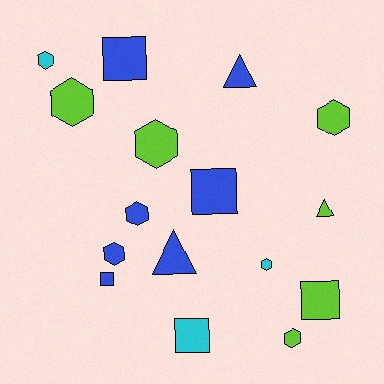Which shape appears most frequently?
Hexagon, with 8 objects.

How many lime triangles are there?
There is 1 lime triangle.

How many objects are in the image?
There are 16 objects.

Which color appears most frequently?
Blue, with 7 objects.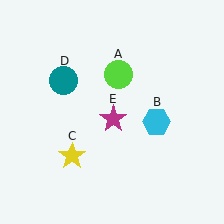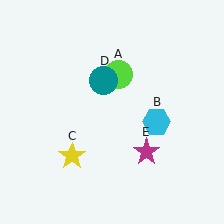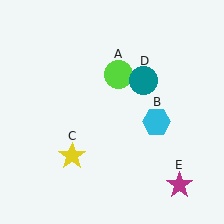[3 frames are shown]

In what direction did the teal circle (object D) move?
The teal circle (object D) moved right.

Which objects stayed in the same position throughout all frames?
Lime circle (object A) and cyan hexagon (object B) and yellow star (object C) remained stationary.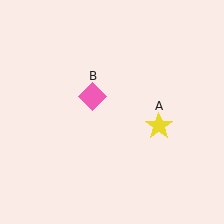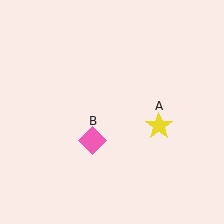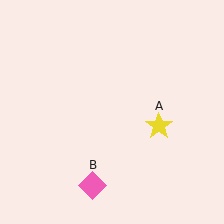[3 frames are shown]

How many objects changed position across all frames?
1 object changed position: pink diamond (object B).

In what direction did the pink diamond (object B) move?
The pink diamond (object B) moved down.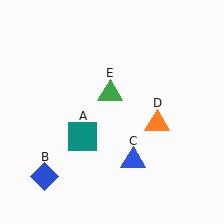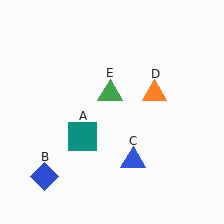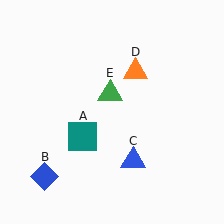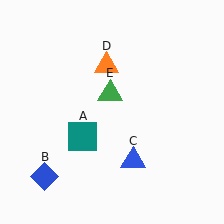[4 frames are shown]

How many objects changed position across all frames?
1 object changed position: orange triangle (object D).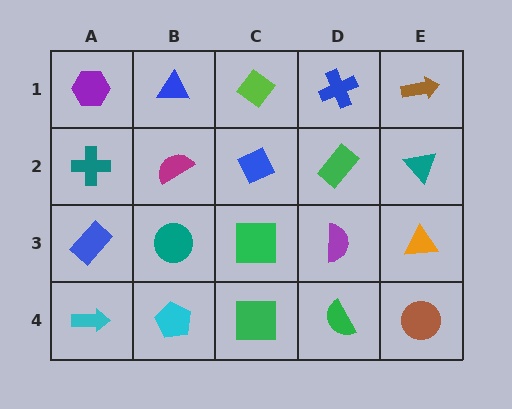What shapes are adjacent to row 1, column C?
A blue diamond (row 2, column C), a blue triangle (row 1, column B), a blue cross (row 1, column D).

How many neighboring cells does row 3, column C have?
4.